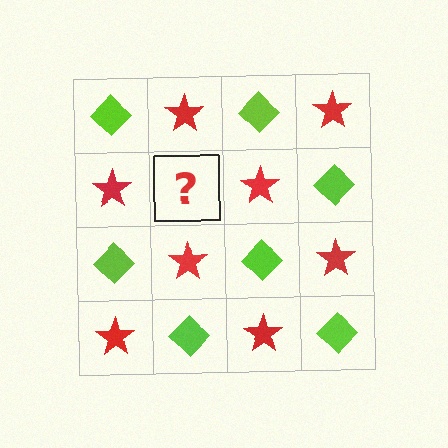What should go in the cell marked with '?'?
The missing cell should contain a lime diamond.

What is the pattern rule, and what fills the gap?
The rule is that it alternates lime diamond and red star in a checkerboard pattern. The gap should be filled with a lime diamond.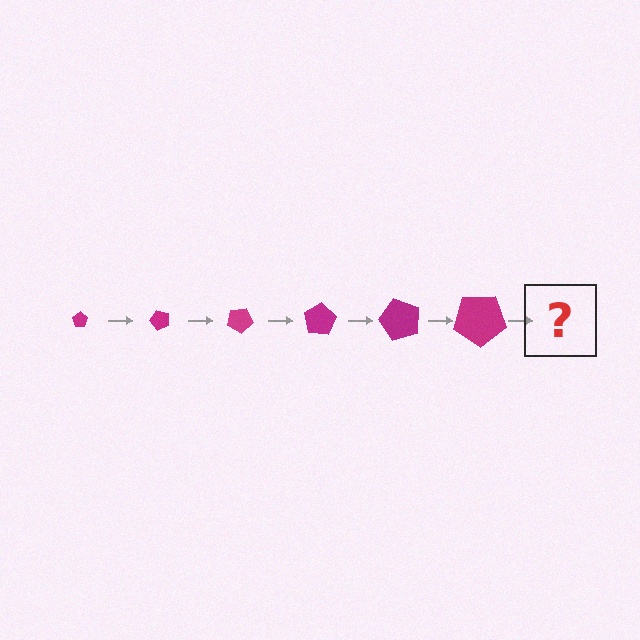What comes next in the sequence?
The next element should be a pentagon, larger than the previous one and rotated 300 degrees from the start.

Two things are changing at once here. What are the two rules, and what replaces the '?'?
The two rules are that the pentagon grows larger each step and it rotates 50 degrees each step. The '?' should be a pentagon, larger than the previous one and rotated 300 degrees from the start.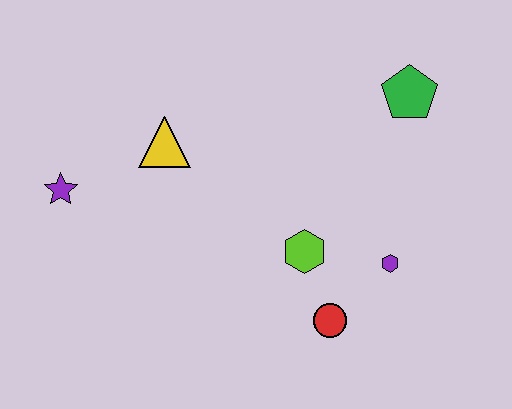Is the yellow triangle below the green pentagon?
Yes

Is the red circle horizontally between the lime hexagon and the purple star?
No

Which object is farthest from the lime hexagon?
The purple star is farthest from the lime hexagon.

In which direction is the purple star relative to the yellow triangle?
The purple star is to the left of the yellow triangle.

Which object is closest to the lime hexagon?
The red circle is closest to the lime hexagon.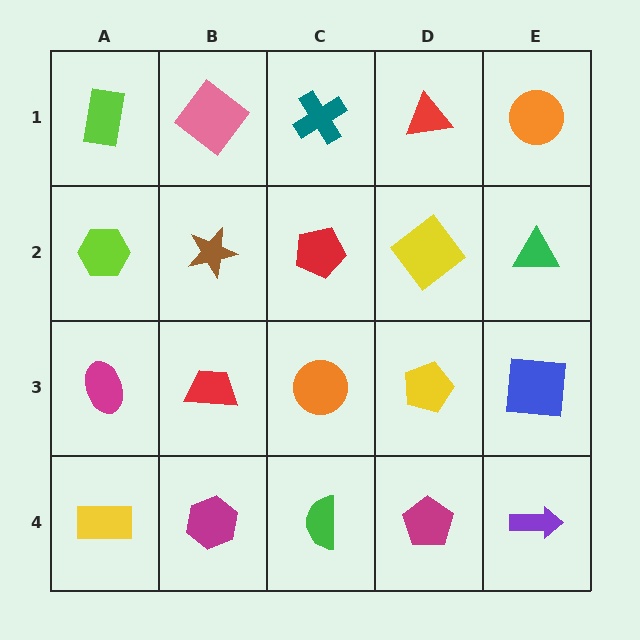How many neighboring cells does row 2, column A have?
3.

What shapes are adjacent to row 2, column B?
A pink diamond (row 1, column B), a red trapezoid (row 3, column B), a lime hexagon (row 2, column A), a red pentagon (row 2, column C).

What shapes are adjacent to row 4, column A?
A magenta ellipse (row 3, column A), a magenta hexagon (row 4, column B).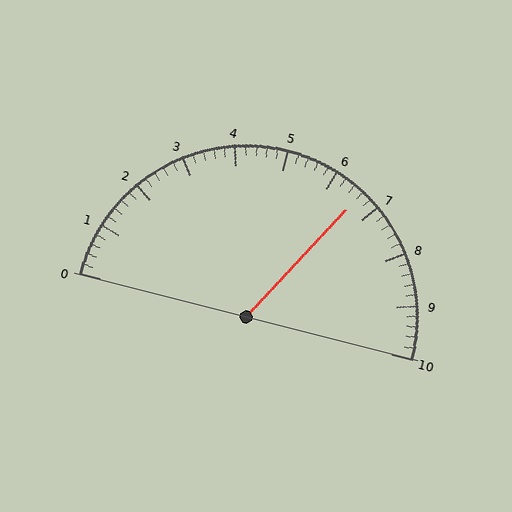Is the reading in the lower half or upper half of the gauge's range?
The reading is in the upper half of the range (0 to 10).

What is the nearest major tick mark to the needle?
The nearest major tick mark is 7.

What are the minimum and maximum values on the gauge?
The gauge ranges from 0 to 10.